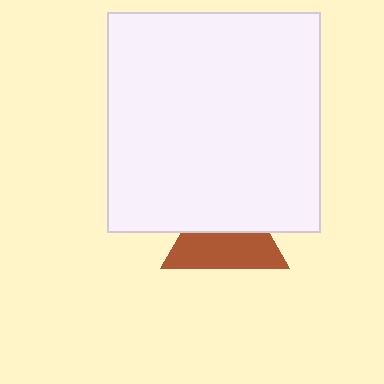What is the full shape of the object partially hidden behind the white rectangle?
The partially hidden object is a brown triangle.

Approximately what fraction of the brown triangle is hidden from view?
Roughly 47% of the brown triangle is hidden behind the white rectangle.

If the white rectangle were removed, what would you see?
You would see the complete brown triangle.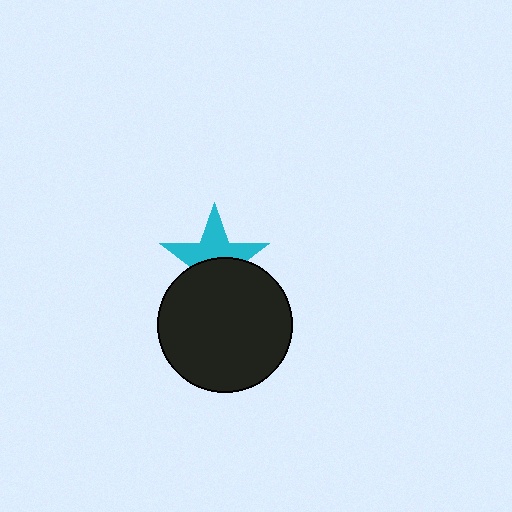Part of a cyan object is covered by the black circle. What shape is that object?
It is a star.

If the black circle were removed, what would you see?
You would see the complete cyan star.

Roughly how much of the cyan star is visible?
About half of it is visible (roughly 52%).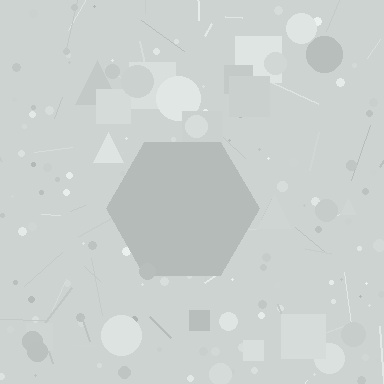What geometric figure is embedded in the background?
A hexagon is embedded in the background.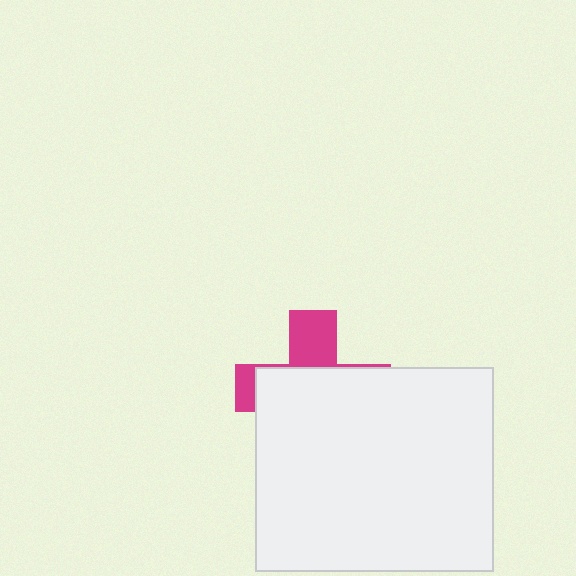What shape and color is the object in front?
The object in front is a white rectangle.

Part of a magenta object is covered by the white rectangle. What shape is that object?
It is a cross.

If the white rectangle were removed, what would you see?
You would see the complete magenta cross.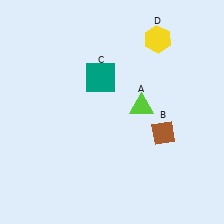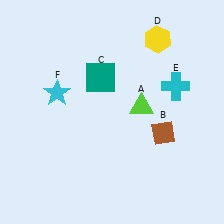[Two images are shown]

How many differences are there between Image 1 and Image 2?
There are 2 differences between the two images.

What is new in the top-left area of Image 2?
A cyan star (F) was added in the top-left area of Image 2.